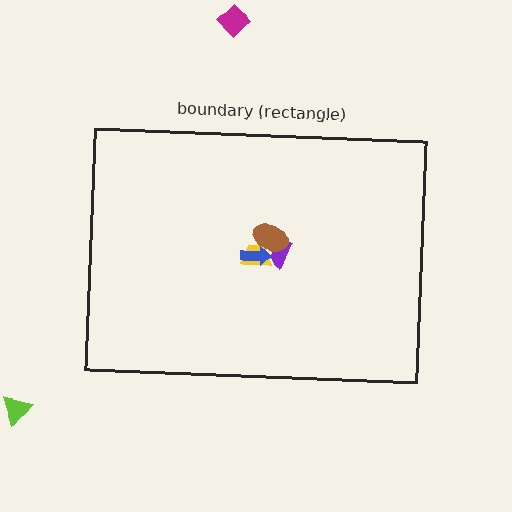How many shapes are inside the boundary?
4 inside, 2 outside.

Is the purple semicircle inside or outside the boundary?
Inside.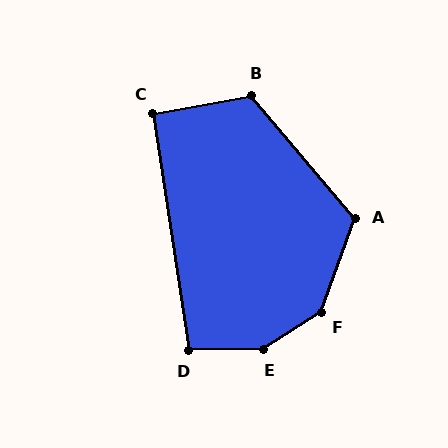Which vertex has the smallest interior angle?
C, at approximately 92 degrees.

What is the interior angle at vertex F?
Approximately 143 degrees (obtuse).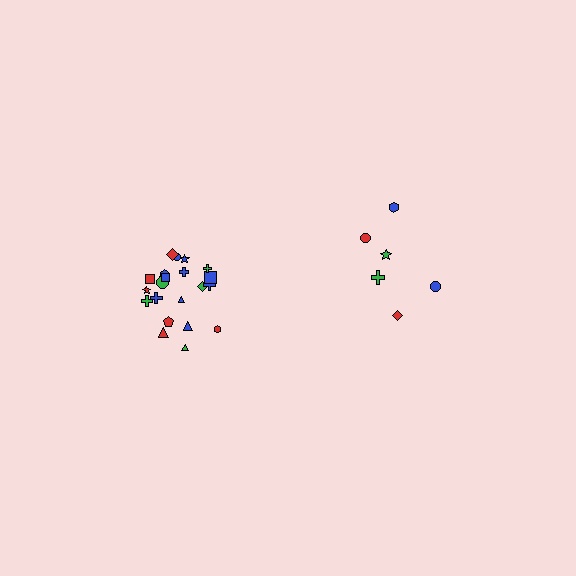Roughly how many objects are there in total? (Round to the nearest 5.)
Roughly 30 objects in total.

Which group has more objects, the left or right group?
The left group.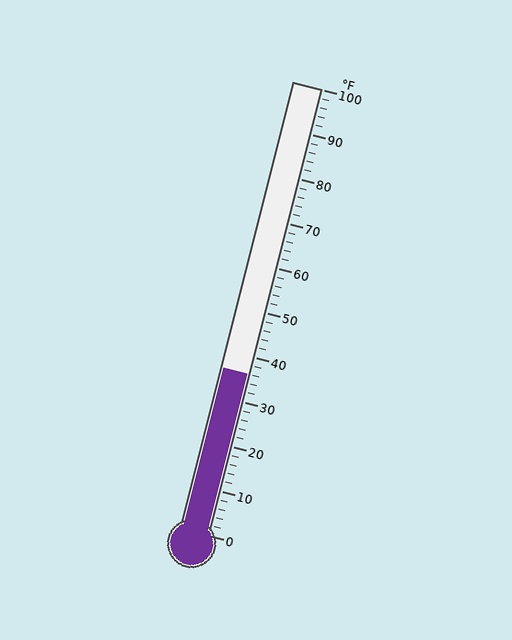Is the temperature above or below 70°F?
The temperature is below 70°F.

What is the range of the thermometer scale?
The thermometer scale ranges from 0°F to 100°F.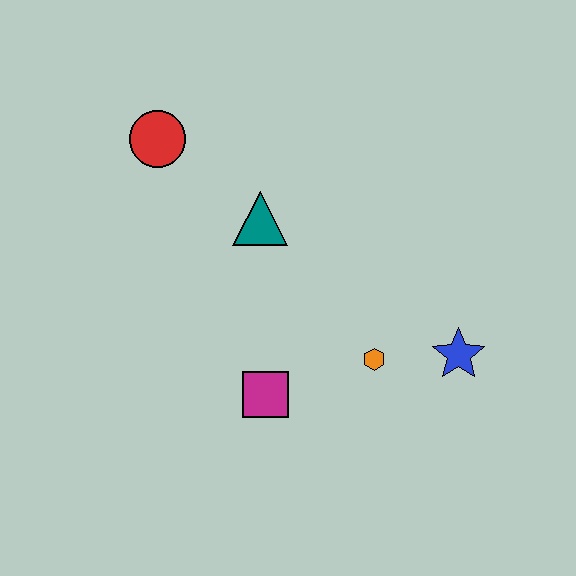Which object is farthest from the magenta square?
The red circle is farthest from the magenta square.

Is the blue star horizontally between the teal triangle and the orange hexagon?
No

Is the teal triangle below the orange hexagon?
No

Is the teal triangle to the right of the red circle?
Yes